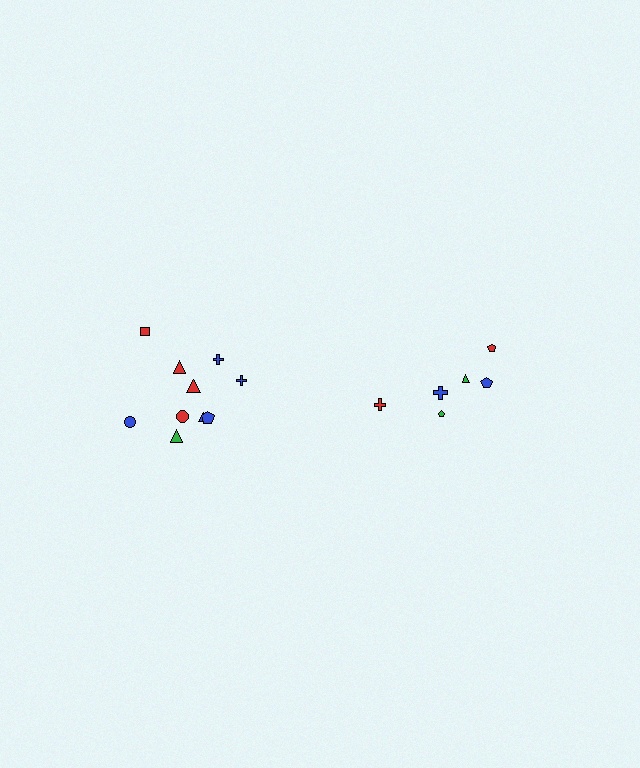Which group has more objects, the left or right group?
The left group.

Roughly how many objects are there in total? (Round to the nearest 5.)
Roughly 15 objects in total.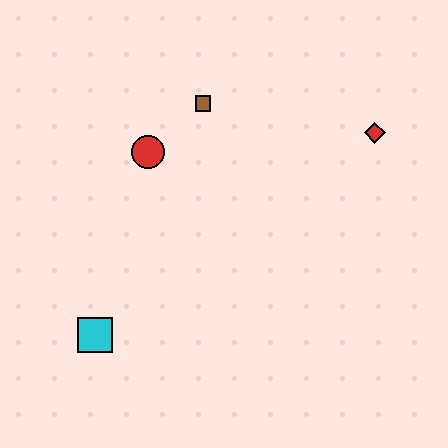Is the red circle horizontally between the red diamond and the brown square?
No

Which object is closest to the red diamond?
The brown square is closest to the red diamond.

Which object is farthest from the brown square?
The cyan square is farthest from the brown square.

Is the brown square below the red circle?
No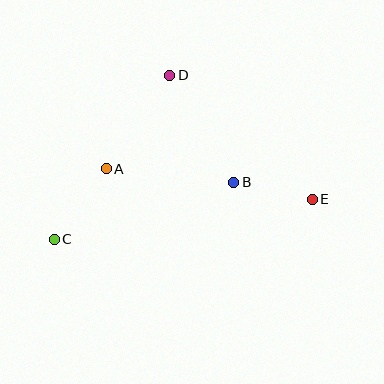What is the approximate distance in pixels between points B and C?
The distance between B and C is approximately 188 pixels.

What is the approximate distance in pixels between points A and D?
The distance between A and D is approximately 113 pixels.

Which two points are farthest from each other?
Points C and E are farthest from each other.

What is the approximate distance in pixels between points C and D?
The distance between C and D is approximately 201 pixels.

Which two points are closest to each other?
Points B and E are closest to each other.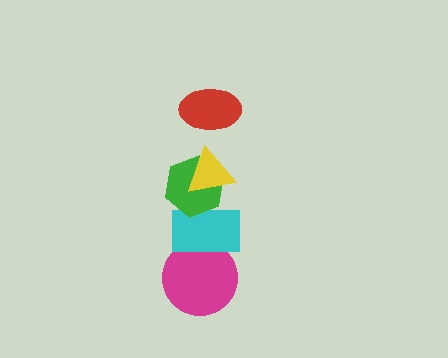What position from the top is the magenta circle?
The magenta circle is 5th from the top.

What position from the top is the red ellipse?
The red ellipse is 1st from the top.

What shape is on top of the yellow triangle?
The red ellipse is on top of the yellow triangle.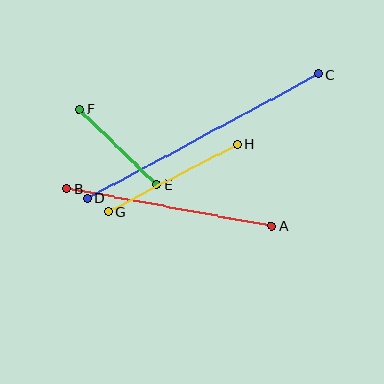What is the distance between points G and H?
The distance is approximately 146 pixels.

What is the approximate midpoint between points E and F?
The midpoint is at approximately (118, 147) pixels.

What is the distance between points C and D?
The distance is approximately 262 pixels.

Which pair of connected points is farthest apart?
Points C and D are farthest apart.